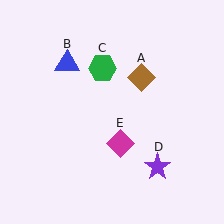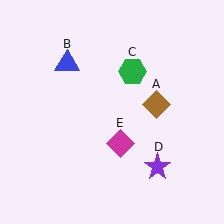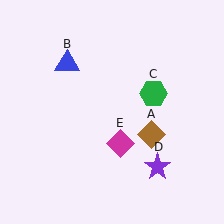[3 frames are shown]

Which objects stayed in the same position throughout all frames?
Blue triangle (object B) and purple star (object D) and magenta diamond (object E) remained stationary.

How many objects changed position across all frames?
2 objects changed position: brown diamond (object A), green hexagon (object C).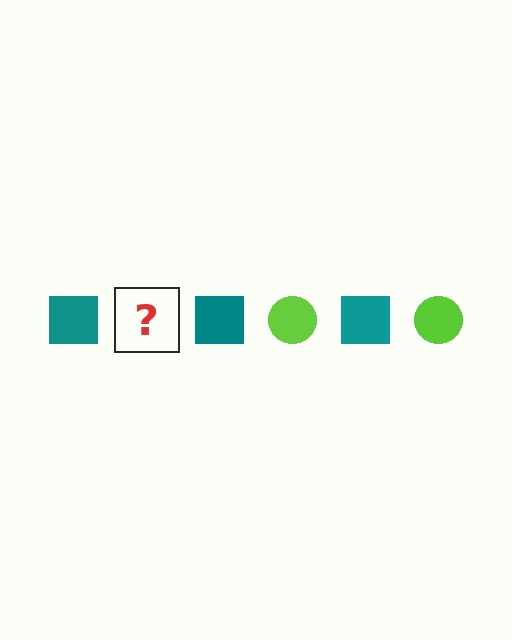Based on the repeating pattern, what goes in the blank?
The blank should be a lime circle.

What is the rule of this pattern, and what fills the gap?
The rule is that the pattern alternates between teal square and lime circle. The gap should be filled with a lime circle.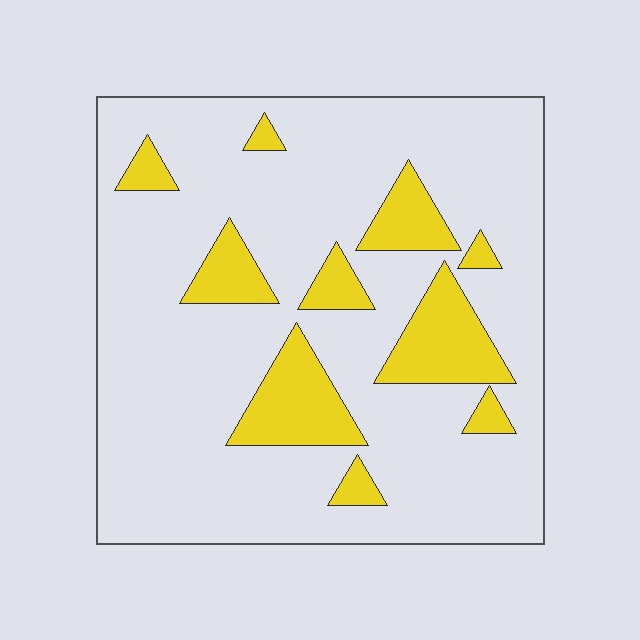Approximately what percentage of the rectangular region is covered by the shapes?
Approximately 20%.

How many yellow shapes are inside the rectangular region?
10.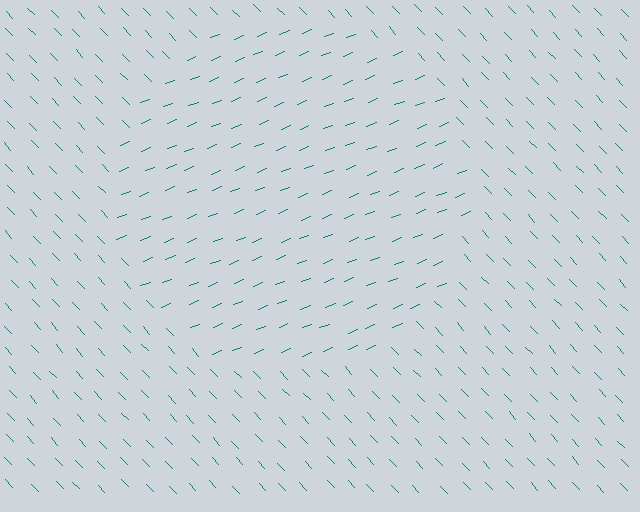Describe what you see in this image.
The image is filled with small teal line segments. A circle region in the image has lines oriented differently from the surrounding lines, creating a visible texture boundary.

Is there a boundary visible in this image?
Yes, there is a texture boundary formed by a change in line orientation.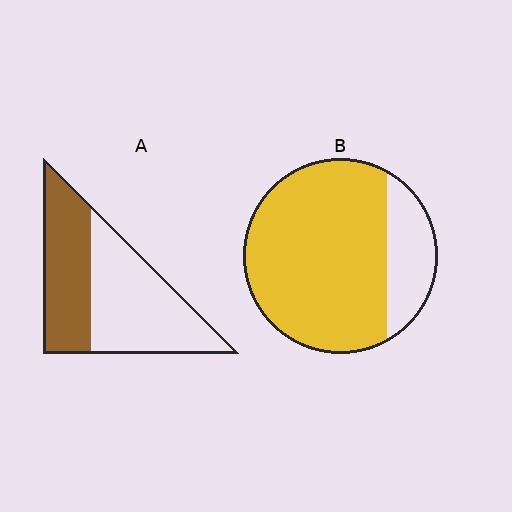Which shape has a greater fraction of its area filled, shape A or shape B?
Shape B.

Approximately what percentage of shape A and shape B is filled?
A is approximately 45% and B is approximately 80%.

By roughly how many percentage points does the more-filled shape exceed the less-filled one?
By roughly 35 percentage points (B over A).